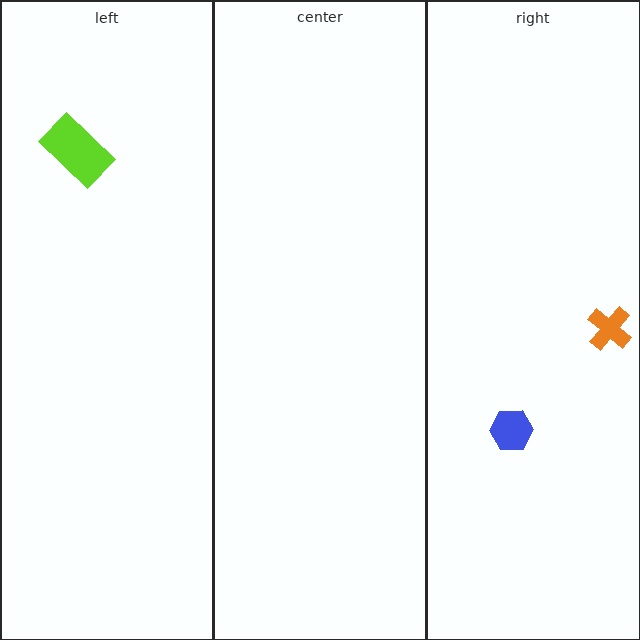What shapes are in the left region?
The lime rectangle.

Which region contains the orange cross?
The right region.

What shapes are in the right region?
The blue hexagon, the orange cross.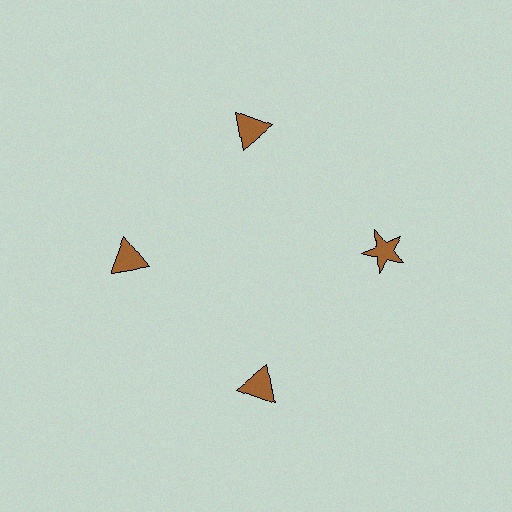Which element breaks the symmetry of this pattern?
The brown star at roughly the 3 o'clock position breaks the symmetry. All other shapes are brown triangles.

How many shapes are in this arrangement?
There are 4 shapes arranged in a ring pattern.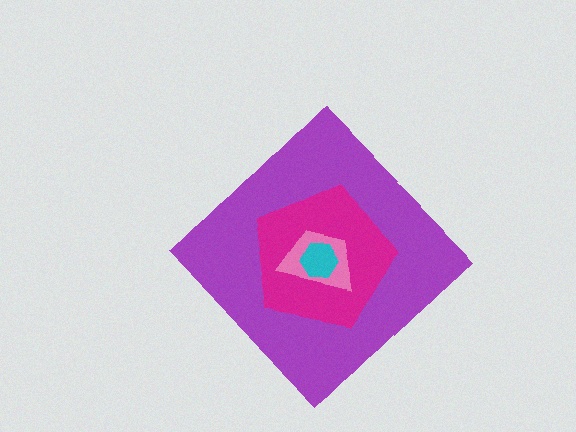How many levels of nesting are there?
4.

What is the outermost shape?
The purple diamond.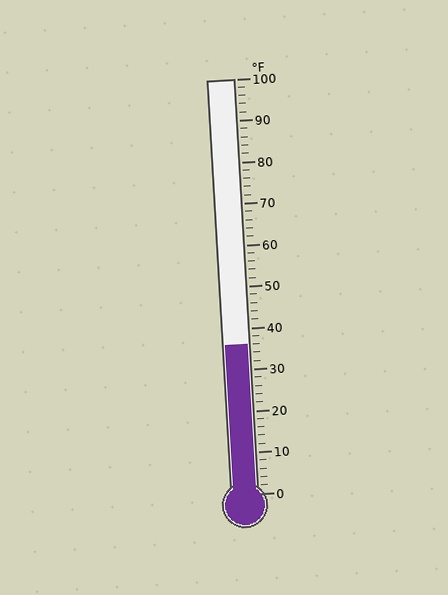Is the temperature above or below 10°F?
The temperature is above 10°F.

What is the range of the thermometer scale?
The thermometer scale ranges from 0°F to 100°F.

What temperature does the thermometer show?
The thermometer shows approximately 36°F.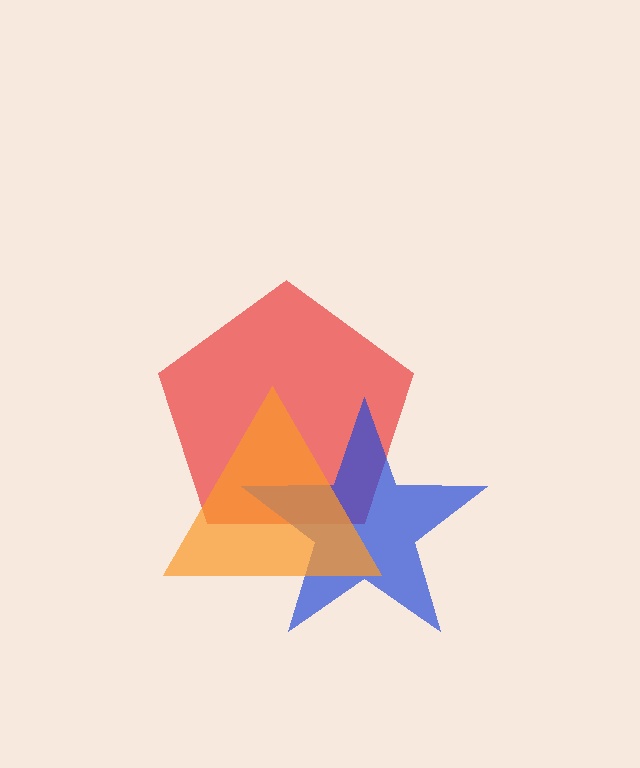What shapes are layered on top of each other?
The layered shapes are: a red pentagon, a blue star, an orange triangle.